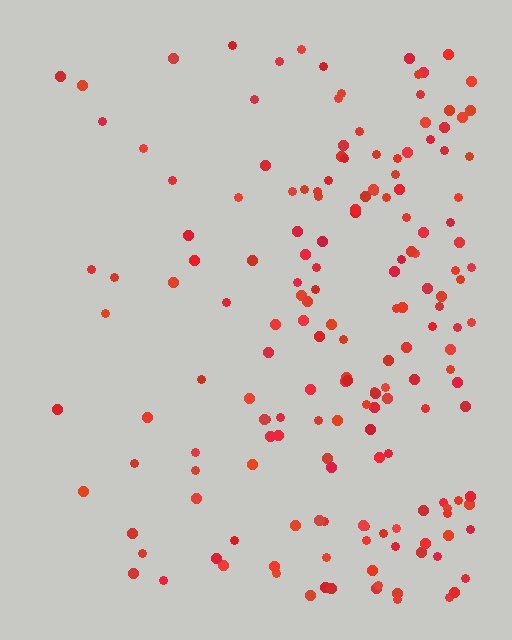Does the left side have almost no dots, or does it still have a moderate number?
Still a moderate number, just noticeably fewer than the right.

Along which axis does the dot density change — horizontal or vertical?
Horizontal.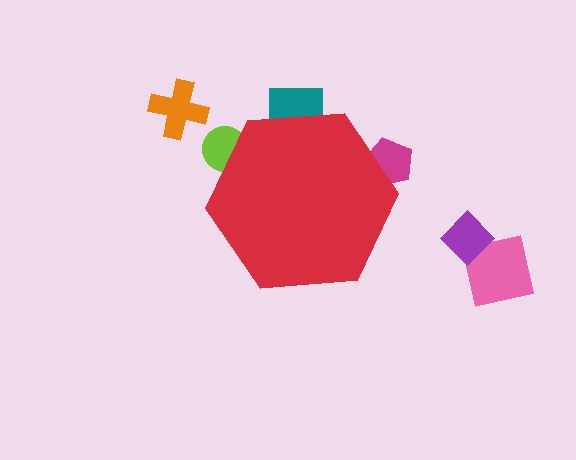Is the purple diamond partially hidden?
No, the purple diamond is fully visible.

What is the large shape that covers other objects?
A red hexagon.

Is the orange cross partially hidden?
No, the orange cross is fully visible.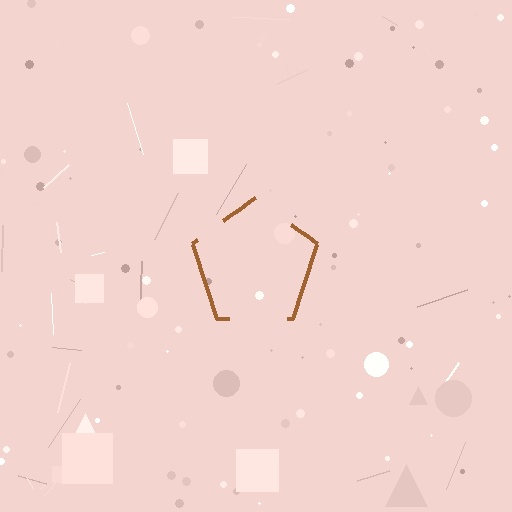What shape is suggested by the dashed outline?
The dashed outline suggests a pentagon.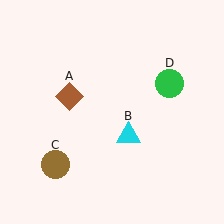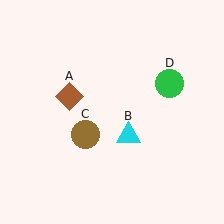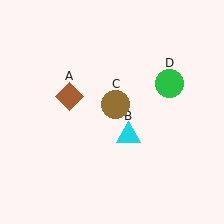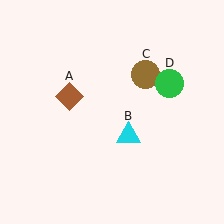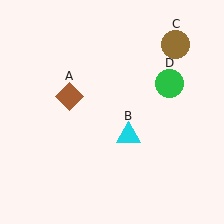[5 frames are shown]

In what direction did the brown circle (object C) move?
The brown circle (object C) moved up and to the right.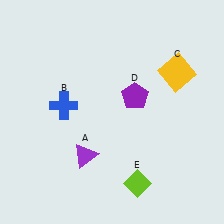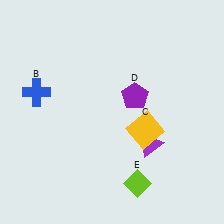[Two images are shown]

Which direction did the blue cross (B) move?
The blue cross (B) moved left.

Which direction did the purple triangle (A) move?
The purple triangle (A) moved right.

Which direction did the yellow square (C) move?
The yellow square (C) moved down.